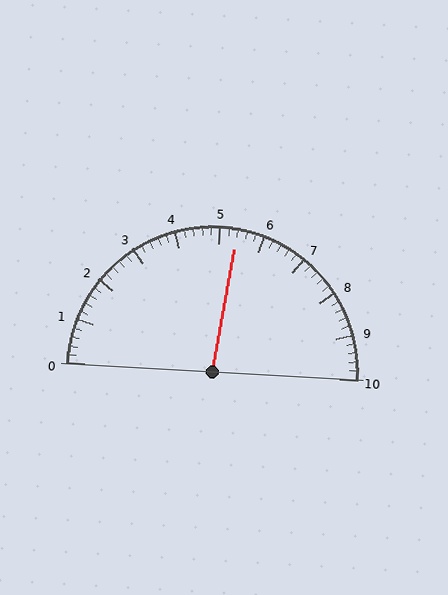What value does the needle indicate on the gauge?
The needle indicates approximately 5.4.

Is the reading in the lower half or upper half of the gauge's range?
The reading is in the upper half of the range (0 to 10).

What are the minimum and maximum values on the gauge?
The gauge ranges from 0 to 10.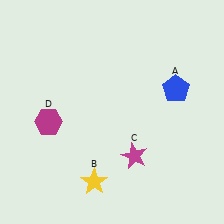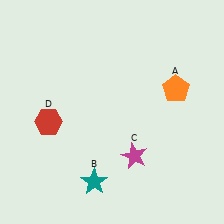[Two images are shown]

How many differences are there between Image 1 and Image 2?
There are 3 differences between the two images.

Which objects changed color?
A changed from blue to orange. B changed from yellow to teal. D changed from magenta to red.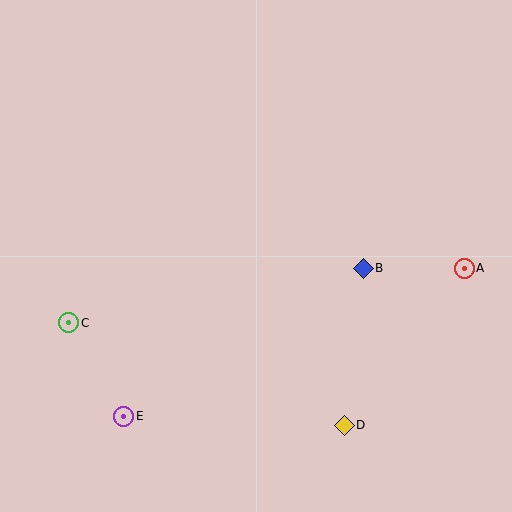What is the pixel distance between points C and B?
The distance between C and B is 300 pixels.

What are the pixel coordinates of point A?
Point A is at (464, 268).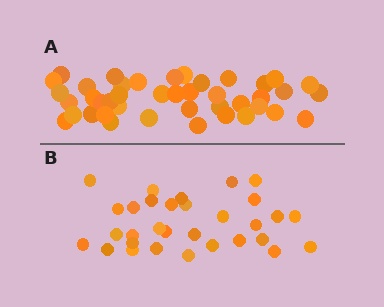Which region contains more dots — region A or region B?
Region A (the top region) has more dots.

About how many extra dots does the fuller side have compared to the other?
Region A has roughly 12 or so more dots than region B.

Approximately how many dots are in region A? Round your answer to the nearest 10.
About 40 dots. (The exact count is 42, which rounds to 40.)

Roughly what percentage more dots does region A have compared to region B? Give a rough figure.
About 35% more.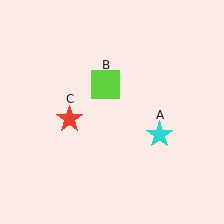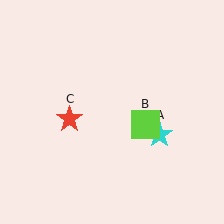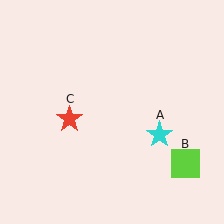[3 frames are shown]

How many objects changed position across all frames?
1 object changed position: lime square (object B).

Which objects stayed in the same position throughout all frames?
Cyan star (object A) and red star (object C) remained stationary.